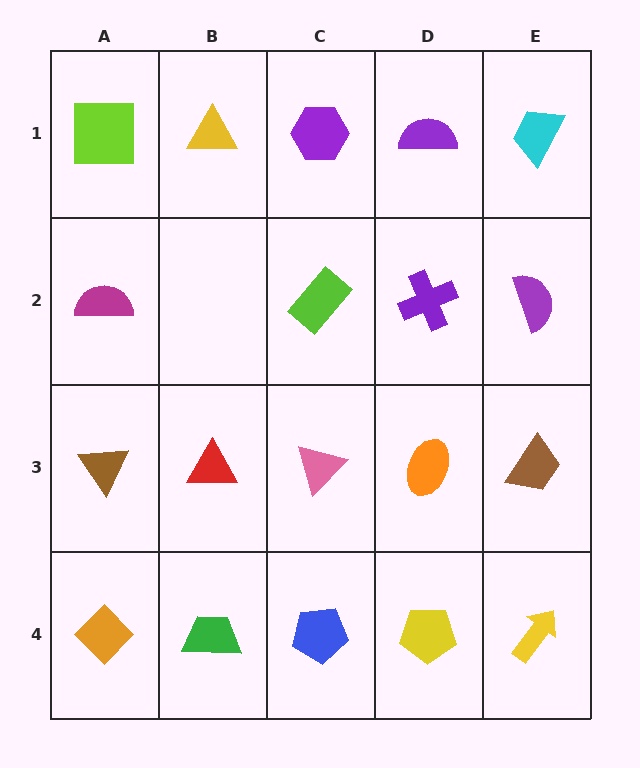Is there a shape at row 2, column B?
No, that cell is empty.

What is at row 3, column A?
A brown triangle.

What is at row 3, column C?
A pink triangle.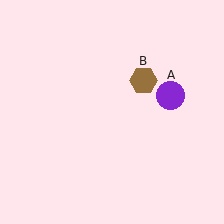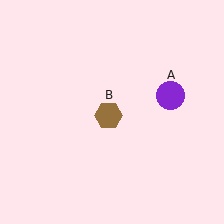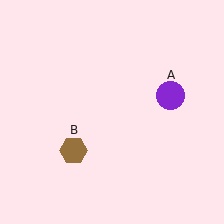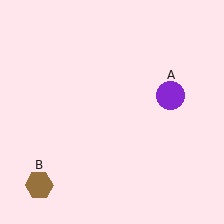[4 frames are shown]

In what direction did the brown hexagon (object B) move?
The brown hexagon (object B) moved down and to the left.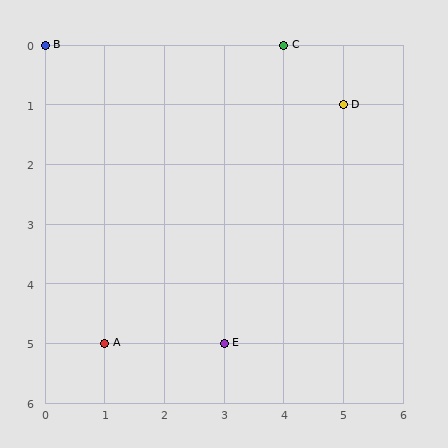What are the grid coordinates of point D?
Point D is at grid coordinates (5, 1).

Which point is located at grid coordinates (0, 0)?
Point B is at (0, 0).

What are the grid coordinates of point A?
Point A is at grid coordinates (1, 5).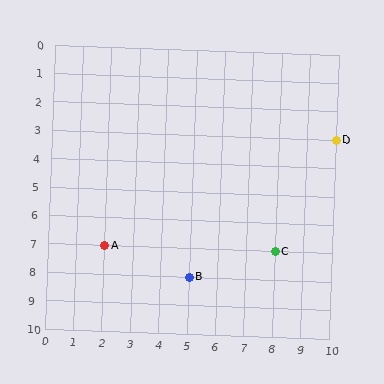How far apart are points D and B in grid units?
Points D and B are 5 columns and 5 rows apart (about 7.1 grid units diagonally).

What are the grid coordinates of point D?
Point D is at grid coordinates (10, 3).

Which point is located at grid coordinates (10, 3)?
Point D is at (10, 3).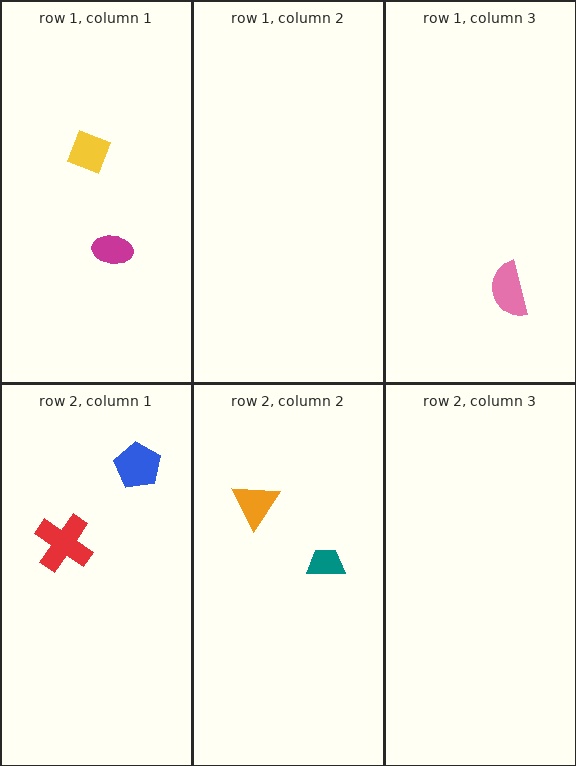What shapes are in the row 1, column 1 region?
The magenta ellipse, the yellow diamond.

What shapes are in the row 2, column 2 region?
The orange triangle, the teal trapezoid.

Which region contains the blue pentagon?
The row 2, column 1 region.